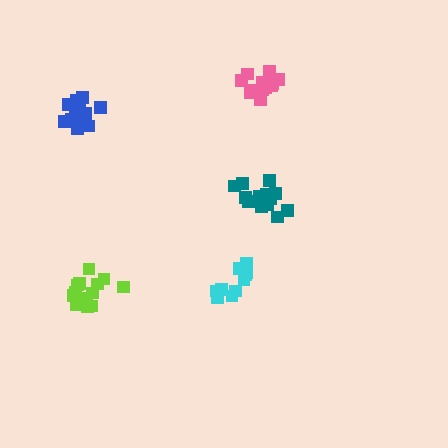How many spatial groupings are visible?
There are 5 spatial groupings.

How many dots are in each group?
Group 1: 14 dots, Group 2: 13 dots, Group 3: 14 dots, Group 4: 13 dots, Group 5: 10 dots (64 total).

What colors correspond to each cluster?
The clusters are colored: teal, pink, blue, lime, cyan.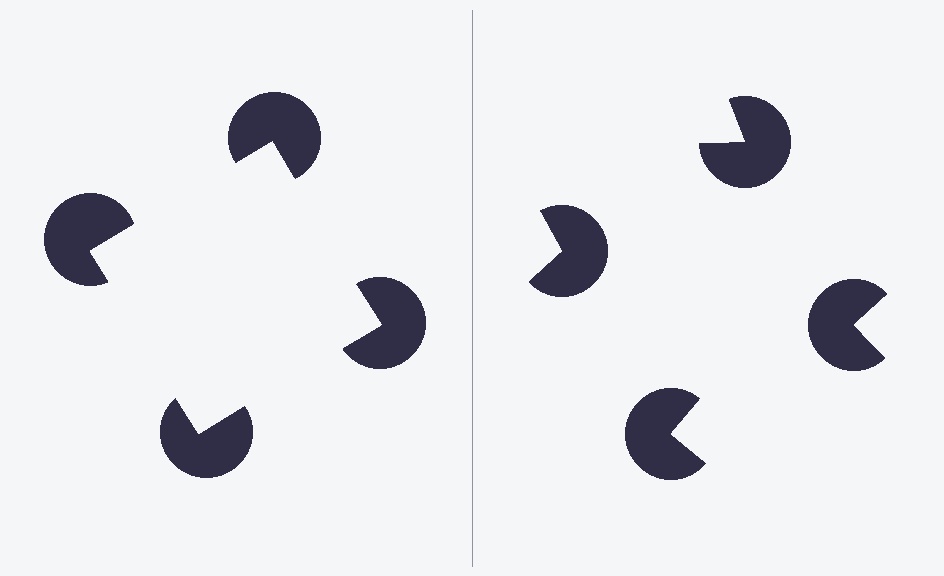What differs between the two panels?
The pac-man discs are positioned identically on both sides; only the wedge orientations differ. On the left they align to a square; on the right they are misaligned.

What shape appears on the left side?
An illusory square.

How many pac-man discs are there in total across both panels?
8 — 4 on each side.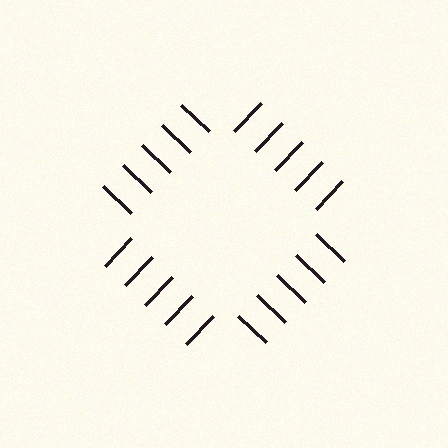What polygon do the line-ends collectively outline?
An illusory square — the line segments terminate on its edges but no continuous stroke is drawn.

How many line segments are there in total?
20 — 5 along each of the 4 edges.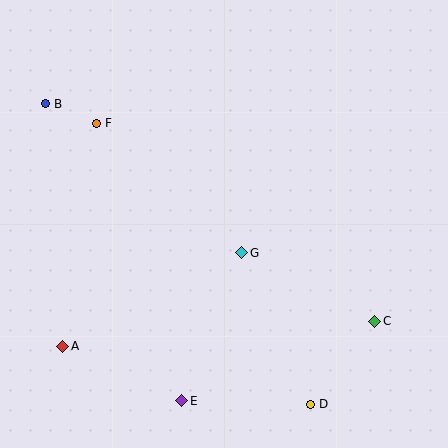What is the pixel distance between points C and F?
The distance between C and F is 341 pixels.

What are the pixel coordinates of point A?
Point A is at (63, 346).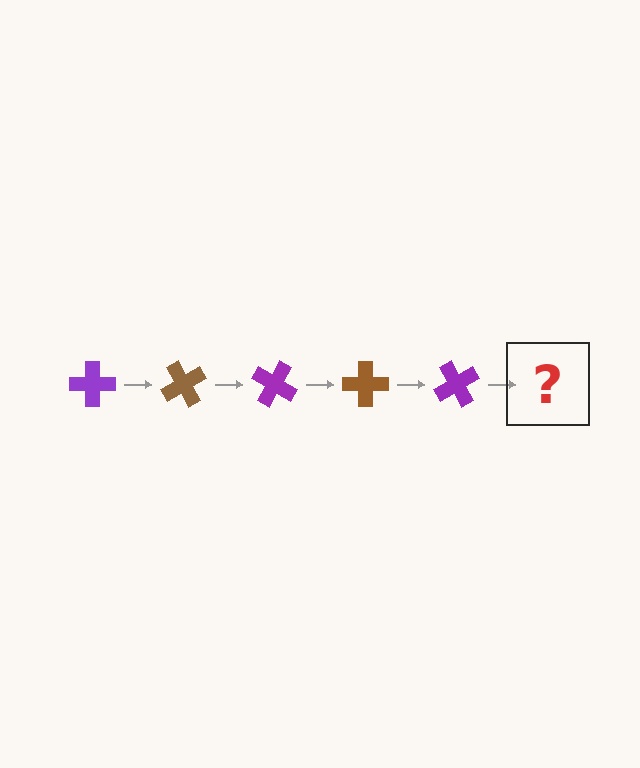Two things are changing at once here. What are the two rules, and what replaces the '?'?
The two rules are that it rotates 60 degrees each step and the color cycles through purple and brown. The '?' should be a brown cross, rotated 300 degrees from the start.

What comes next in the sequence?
The next element should be a brown cross, rotated 300 degrees from the start.